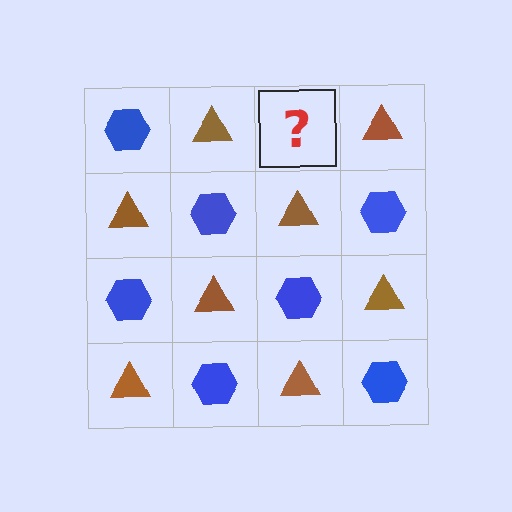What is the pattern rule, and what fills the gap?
The rule is that it alternates blue hexagon and brown triangle in a checkerboard pattern. The gap should be filled with a blue hexagon.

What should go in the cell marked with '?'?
The missing cell should contain a blue hexagon.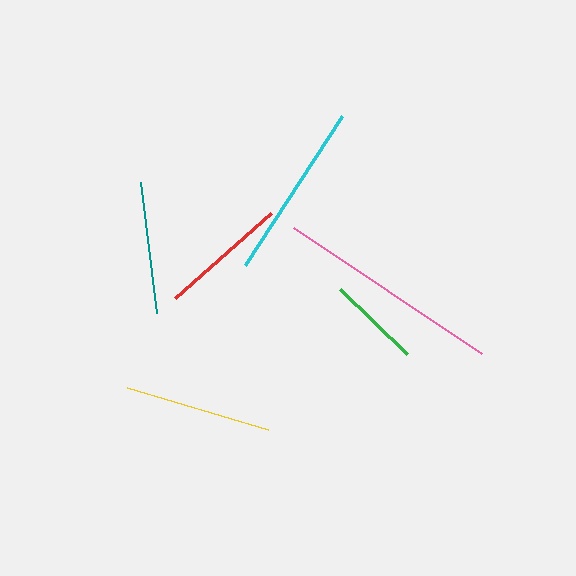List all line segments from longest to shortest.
From longest to shortest: pink, cyan, yellow, teal, red, green.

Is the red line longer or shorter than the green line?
The red line is longer than the green line.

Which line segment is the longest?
The pink line is the longest at approximately 227 pixels.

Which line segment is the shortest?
The green line is the shortest at approximately 93 pixels.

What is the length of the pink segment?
The pink segment is approximately 227 pixels long.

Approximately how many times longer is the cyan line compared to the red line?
The cyan line is approximately 1.4 times the length of the red line.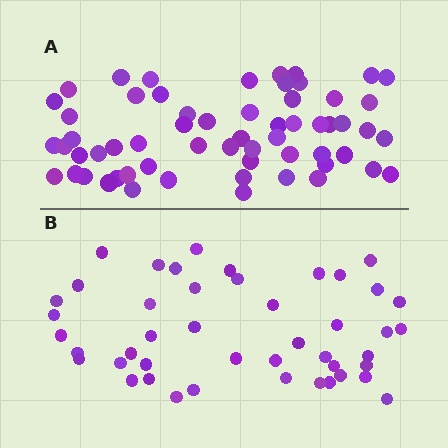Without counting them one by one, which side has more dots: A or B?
Region A (the top region) has more dots.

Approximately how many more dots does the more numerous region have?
Region A has approximately 15 more dots than region B.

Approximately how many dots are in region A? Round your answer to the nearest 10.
About 60 dots.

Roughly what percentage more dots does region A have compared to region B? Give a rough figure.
About 35% more.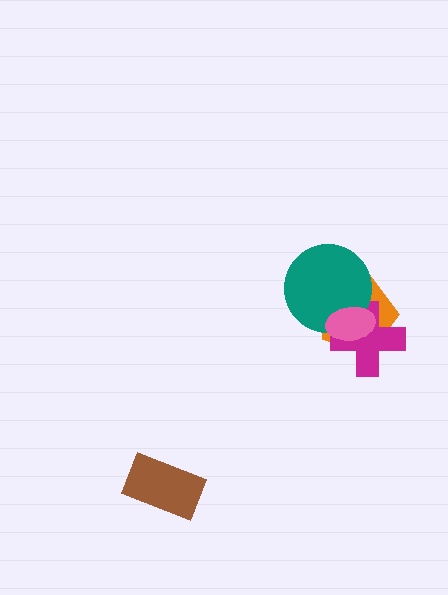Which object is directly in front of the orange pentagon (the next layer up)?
The magenta cross is directly in front of the orange pentagon.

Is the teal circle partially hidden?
Yes, it is partially covered by another shape.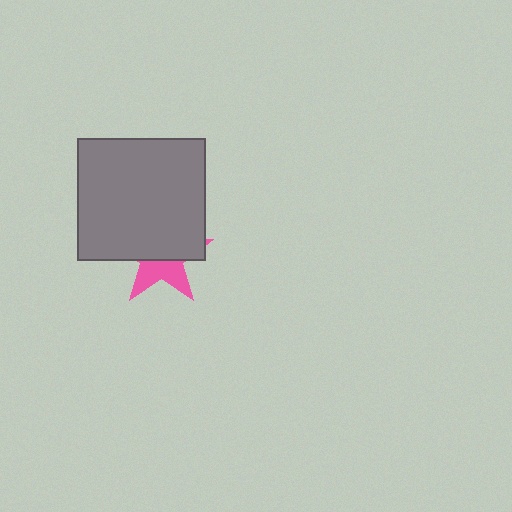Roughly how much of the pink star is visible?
A small part of it is visible (roughly 39%).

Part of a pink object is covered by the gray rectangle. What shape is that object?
It is a star.